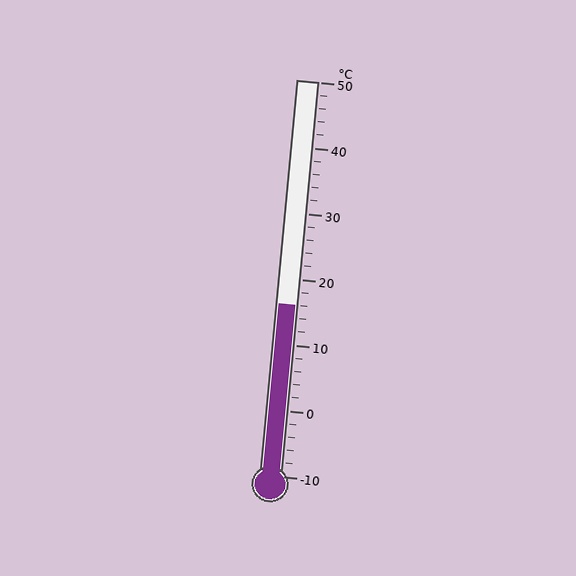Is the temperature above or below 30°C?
The temperature is below 30°C.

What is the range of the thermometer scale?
The thermometer scale ranges from -10°C to 50°C.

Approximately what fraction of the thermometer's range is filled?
The thermometer is filled to approximately 45% of its range.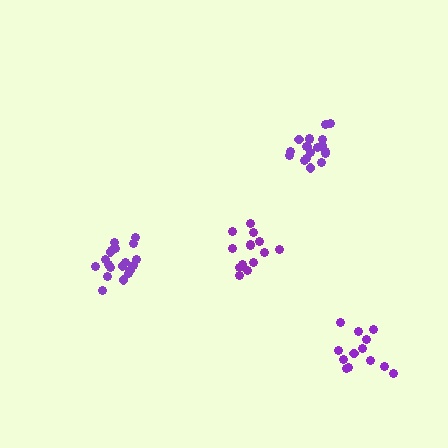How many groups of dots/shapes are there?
There are 4 groups.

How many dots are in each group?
Group 1: 13 dots, Group 2: 19 dots, Group 3: 14 dots, Group 4: 19 dots (65 total).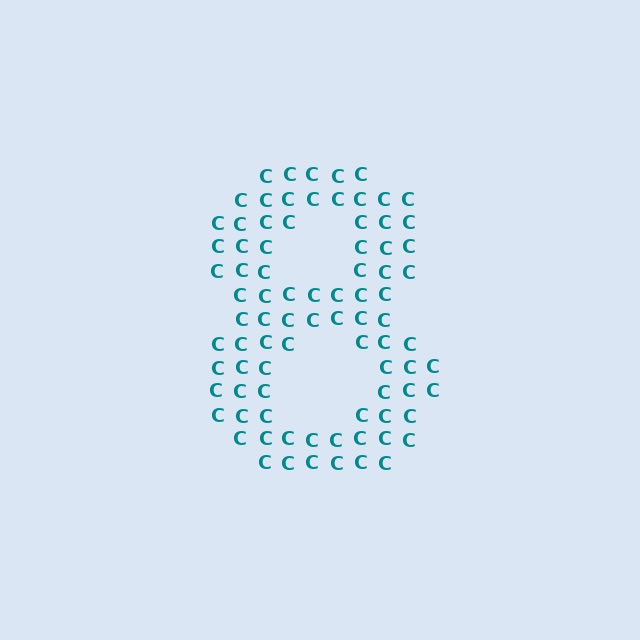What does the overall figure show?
The overall figure shows the digit 8.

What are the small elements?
The small elements are letter C's.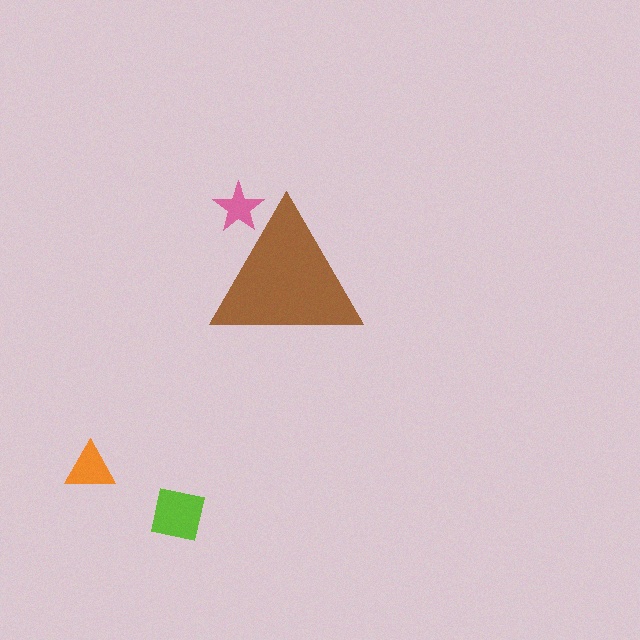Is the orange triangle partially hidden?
No, the orange triangle is fully visible.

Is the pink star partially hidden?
Yes, the pink star is partially hidden behind the brown triangle.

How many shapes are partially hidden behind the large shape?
1 shape is partially hidden.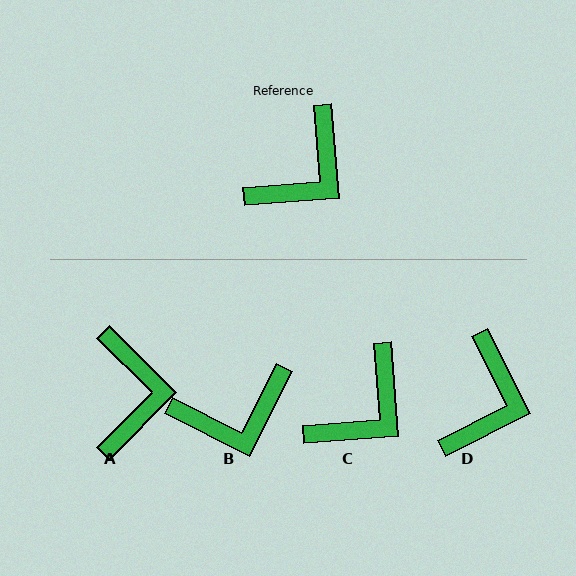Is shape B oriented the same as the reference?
No, it is off by about 31 degrees.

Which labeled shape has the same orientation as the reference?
C.